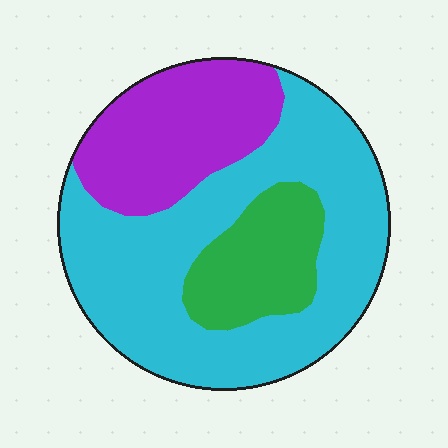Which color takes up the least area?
Green, at roughly 15%.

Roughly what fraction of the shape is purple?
Purple covers 26% of the shape.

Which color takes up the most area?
Cyan, at roughly 60%.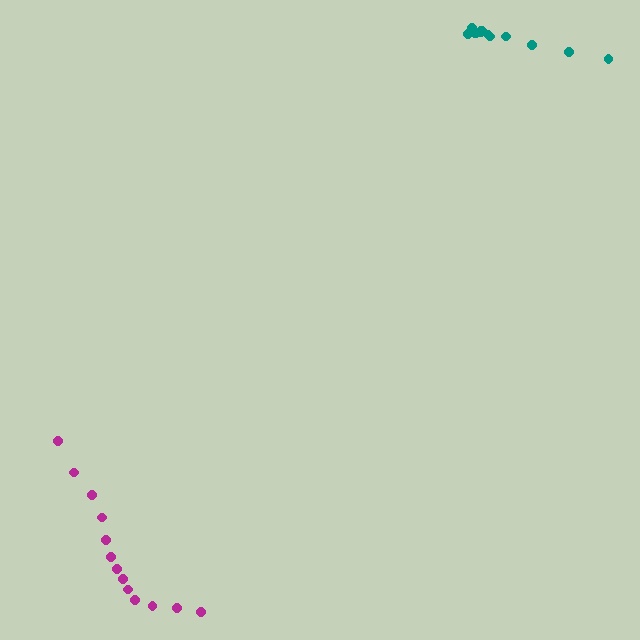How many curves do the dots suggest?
There are 2 distinct paths.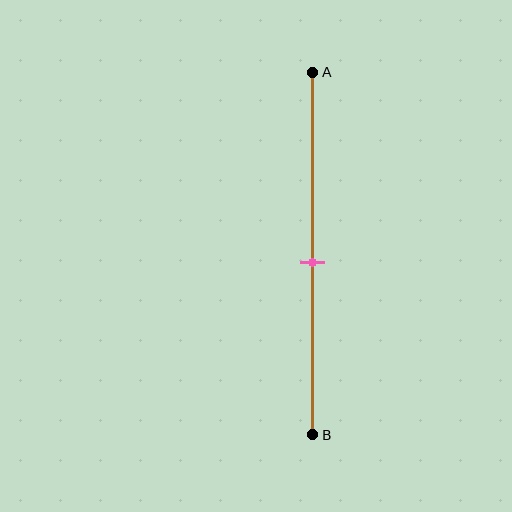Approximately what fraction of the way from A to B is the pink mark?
The pink mark is approximately 50% of the way from A to B.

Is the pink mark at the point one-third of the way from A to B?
No, the mark is at about 50% from A, not at the 33% one-third point.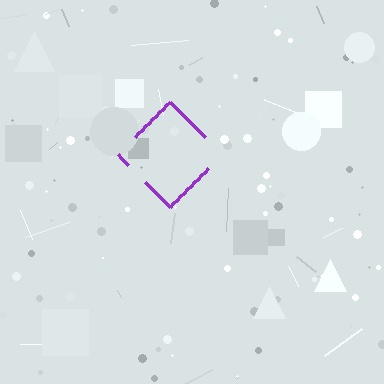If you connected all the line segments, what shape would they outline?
They would outline a diamond.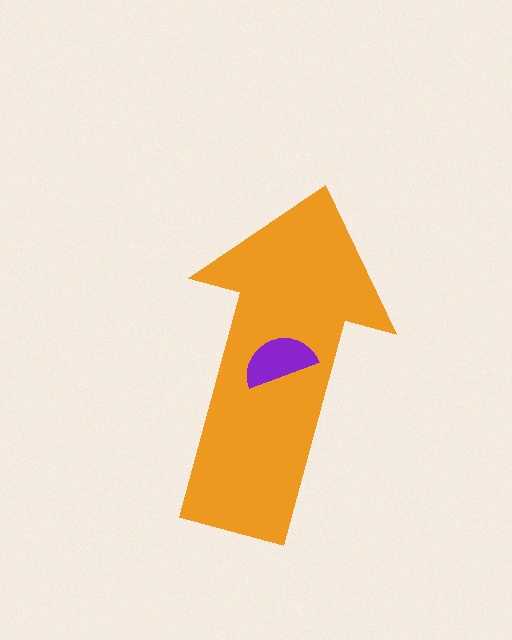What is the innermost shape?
The purple semicircle.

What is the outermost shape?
The orange arrow.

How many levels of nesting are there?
2.